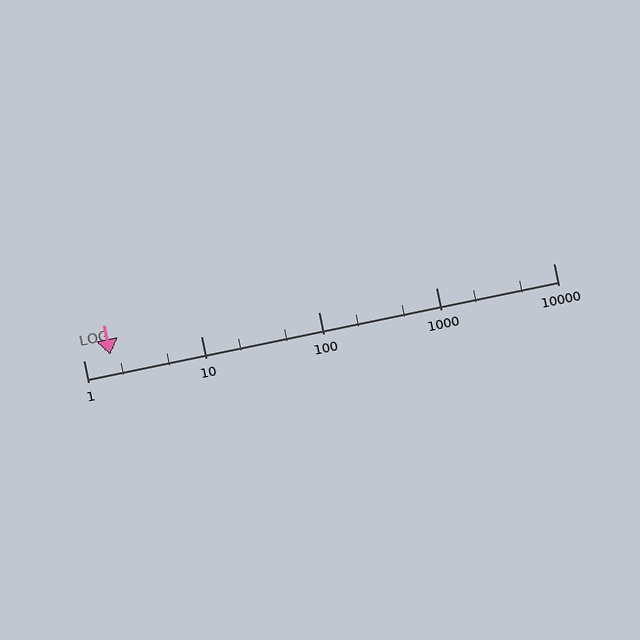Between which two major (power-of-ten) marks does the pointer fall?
The pointer is between 1 and 10.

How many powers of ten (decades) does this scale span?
The scale spans 4 decades, from 1 to 10000.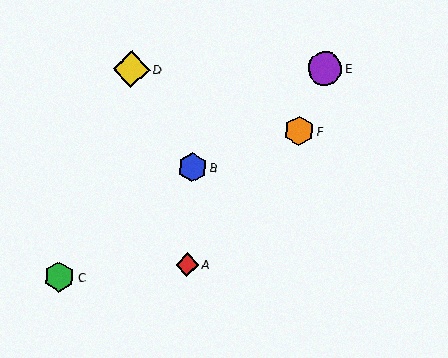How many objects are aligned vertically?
2 objects (A, B) are aligned vertically.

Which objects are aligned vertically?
Objects A, B are aligned vertically.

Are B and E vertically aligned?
No, B is at x≈192 and E is at x≈325.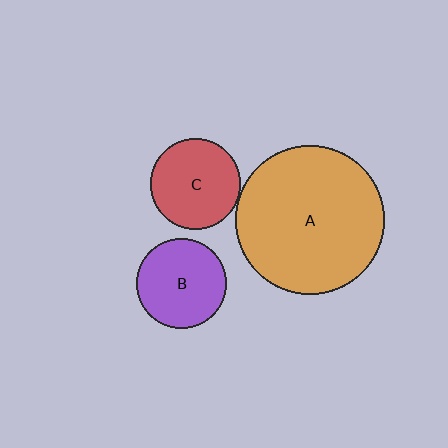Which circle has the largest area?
Circle A (orange).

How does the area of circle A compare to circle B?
Approximately 2.8 times.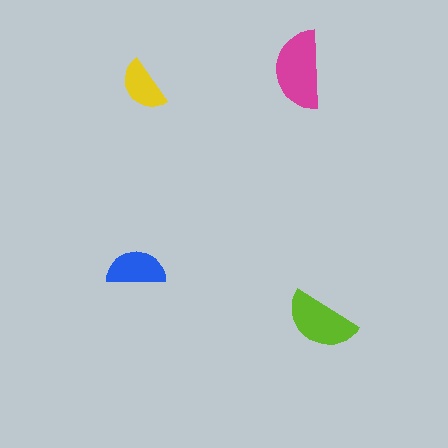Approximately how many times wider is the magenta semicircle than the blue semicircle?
About 1.5 times wider.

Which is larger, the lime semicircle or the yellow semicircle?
The lime one.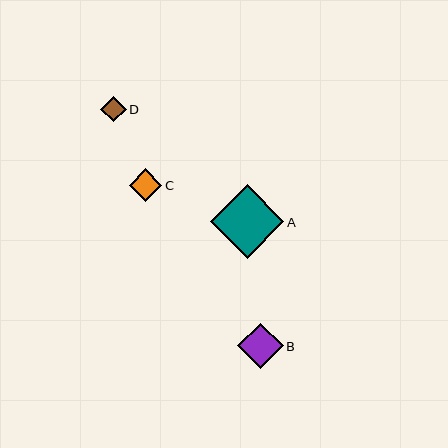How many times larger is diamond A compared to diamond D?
Diamond A is approximately 2.9 times the size of diamond D.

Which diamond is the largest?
Diamond A is the largest with a size of approximately 74 pixels.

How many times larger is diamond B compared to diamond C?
Diamond B is approximately 1.4 times the size of diamond C.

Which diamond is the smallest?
Diamond D is the smallest with a size of approximately 26 pixels.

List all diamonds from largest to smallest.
From largest to smallest: A, B, C, D.